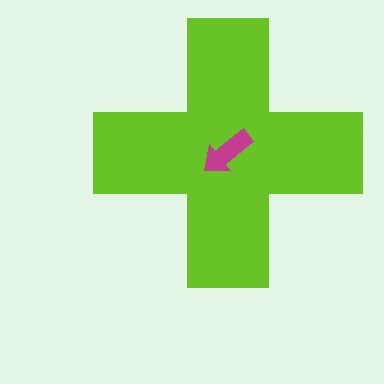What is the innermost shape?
The magenta arrow.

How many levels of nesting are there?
2.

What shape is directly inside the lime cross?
The magenta arrow.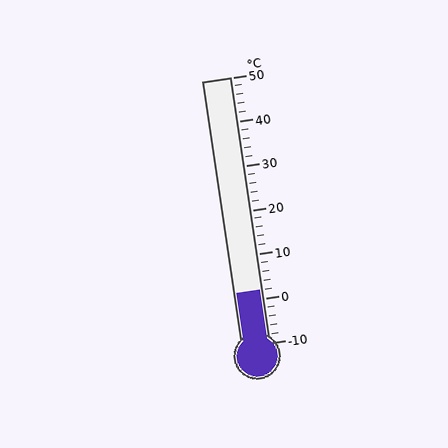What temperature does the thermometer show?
The thermometer shows approximately 2°C.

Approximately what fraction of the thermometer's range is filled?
The thermometer is filled to approximately 20% of its range.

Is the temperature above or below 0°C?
The temperature is above 0°C.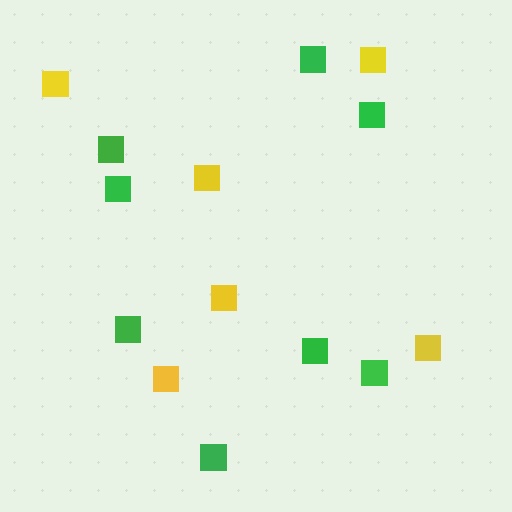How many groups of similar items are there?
There are 2 groups: one group of yellow squares (6) and one group of green squares (8).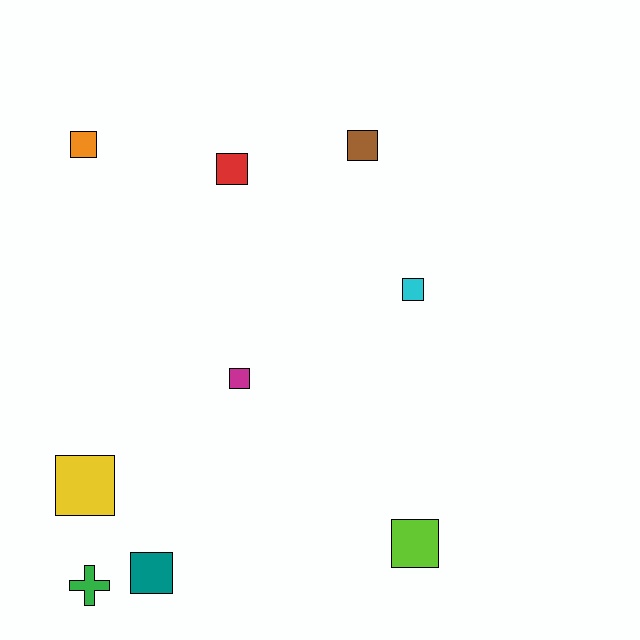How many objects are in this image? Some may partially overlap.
There are 9 objects.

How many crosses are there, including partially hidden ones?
There is 1 cross.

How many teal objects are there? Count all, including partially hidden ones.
There is 1 teal object.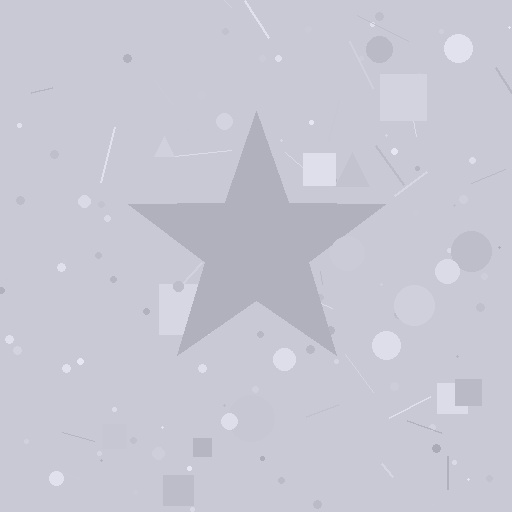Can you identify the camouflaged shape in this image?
The camouflaged shape is a star.